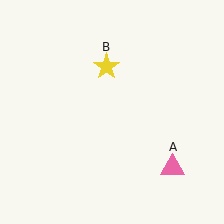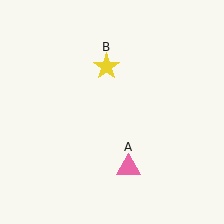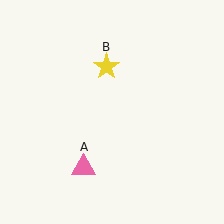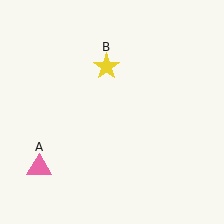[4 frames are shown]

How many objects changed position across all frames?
1 object changed position: pink triangle (object A).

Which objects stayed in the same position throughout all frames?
Yellow star (object B) remained stationary.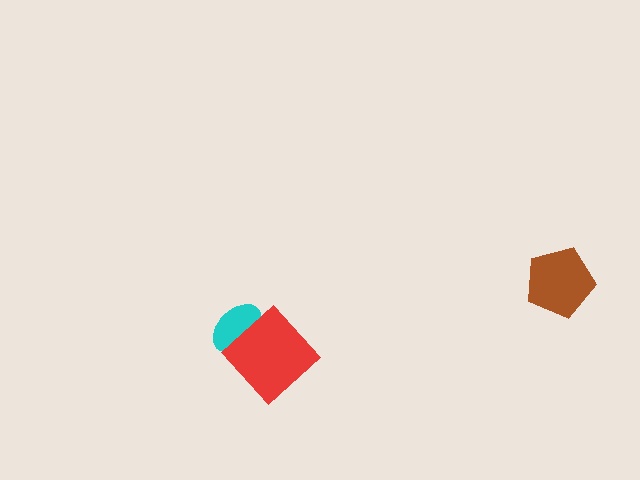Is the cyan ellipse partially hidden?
Yes, it is partially covered by another shape.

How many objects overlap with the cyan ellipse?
1 object overlaps with the cyan ellipse.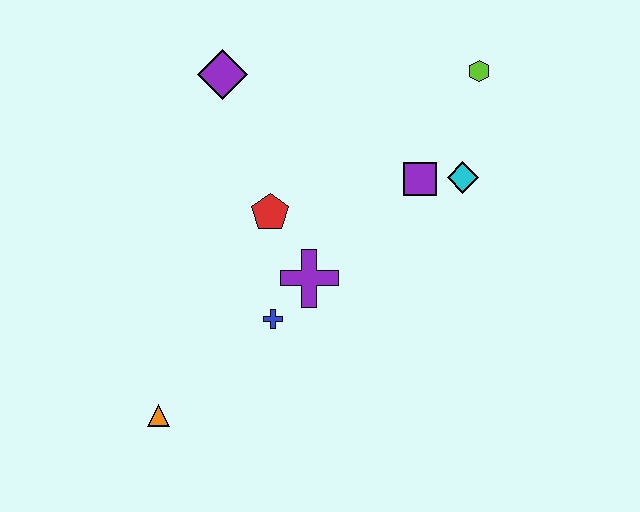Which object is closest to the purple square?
The cyan diamond is closest to the purple square.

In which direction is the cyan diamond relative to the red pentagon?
The cyan diamond is to the right of the red pentagon.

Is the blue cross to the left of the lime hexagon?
Yes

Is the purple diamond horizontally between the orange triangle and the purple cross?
Yes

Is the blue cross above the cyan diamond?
No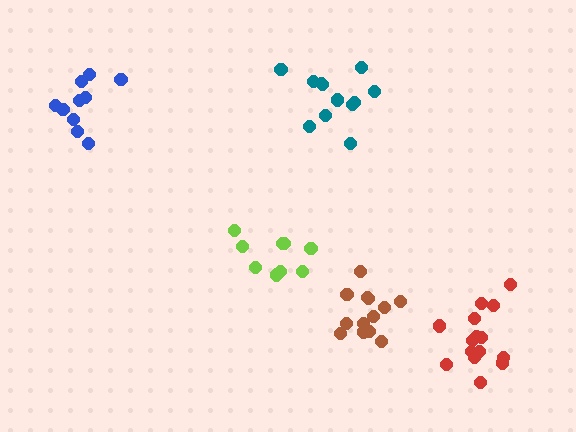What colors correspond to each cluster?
The clusters are colored: lime, red, blue, brown, teal.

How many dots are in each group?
Group 1: 9 dots, Group 2: 15 dots, Group 3: 10 dots, Group 4: 14 dots, Group 5: 12 dots (60 total).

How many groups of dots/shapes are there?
There are 5 groups.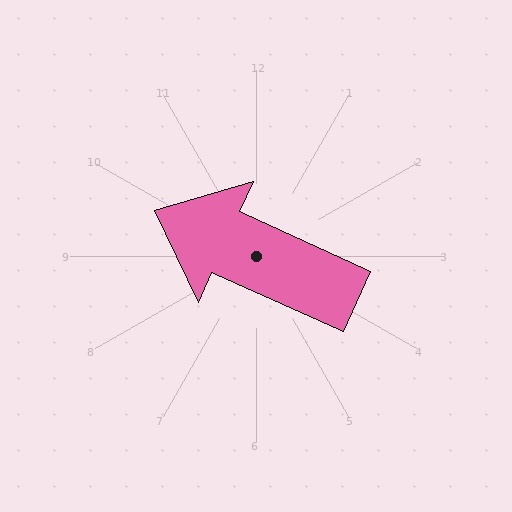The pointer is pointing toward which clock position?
Roughly 10 o'clock.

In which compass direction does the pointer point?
Northwest.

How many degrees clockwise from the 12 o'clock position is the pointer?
Approximately 294 degrees.